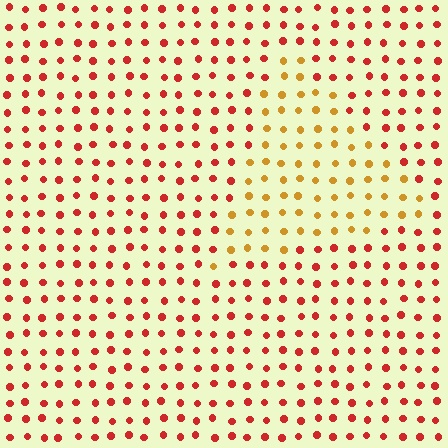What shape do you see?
I see a triangle.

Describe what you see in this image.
The image is filled with small red elements in a uniform arrangement. A triangle-shaped region is visible where the elements are tinted to a slightly different hue, forming a subtle color boundary.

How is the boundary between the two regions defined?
The boundary is defined purely by a slight shift in hue (about 40 degrees). Spacing, size, and orientation are identical on both sides.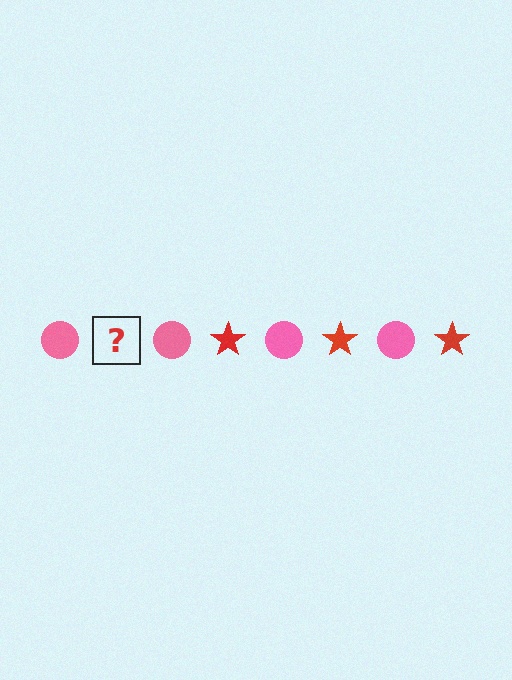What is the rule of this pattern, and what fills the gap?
The rule is that the pattern alternates between pink circle and red star. The gap should be filled with a red star.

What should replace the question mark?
The question mark should be replaced with a red star.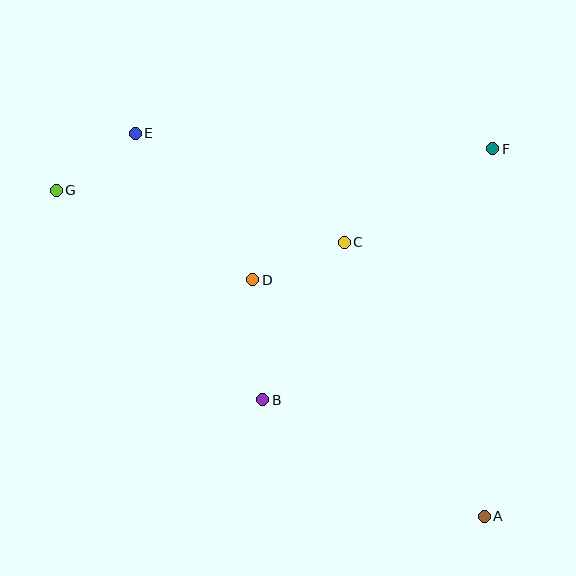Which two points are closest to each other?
Points E and G are closest to each other.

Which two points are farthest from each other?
Points A and G are farthest from each other.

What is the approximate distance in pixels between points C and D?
The distance between C and D is approximately 99 pixels.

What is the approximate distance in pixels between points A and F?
The distance between A and F is approximately 368 pixels.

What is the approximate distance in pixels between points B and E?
The distance between B and E is approximately 295 pixels.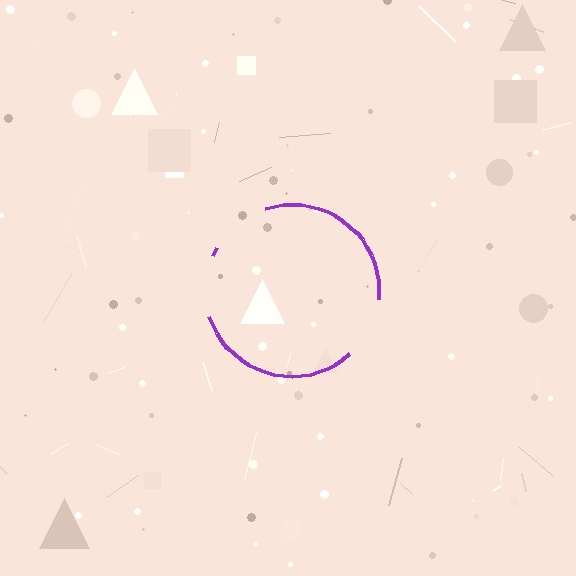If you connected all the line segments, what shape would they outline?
They would outline a circle.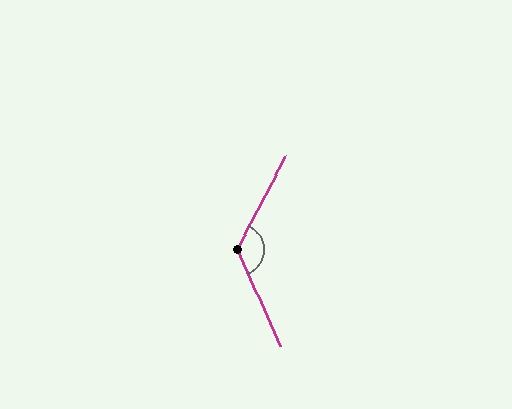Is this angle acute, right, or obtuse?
It is obtuse.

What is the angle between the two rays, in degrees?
Approximately 128 degrees.